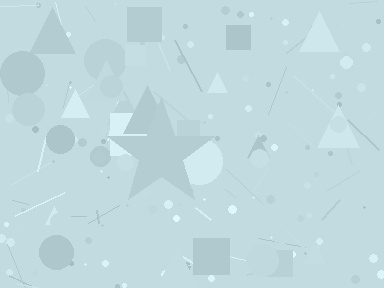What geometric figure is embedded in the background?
A star is embedded in the background.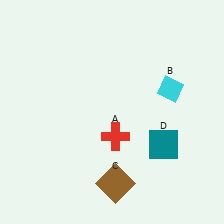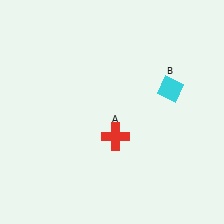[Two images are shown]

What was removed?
The teal square (D), the brown square (C) were removed in Image 2.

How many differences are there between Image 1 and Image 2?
There are 2 differences between the two images.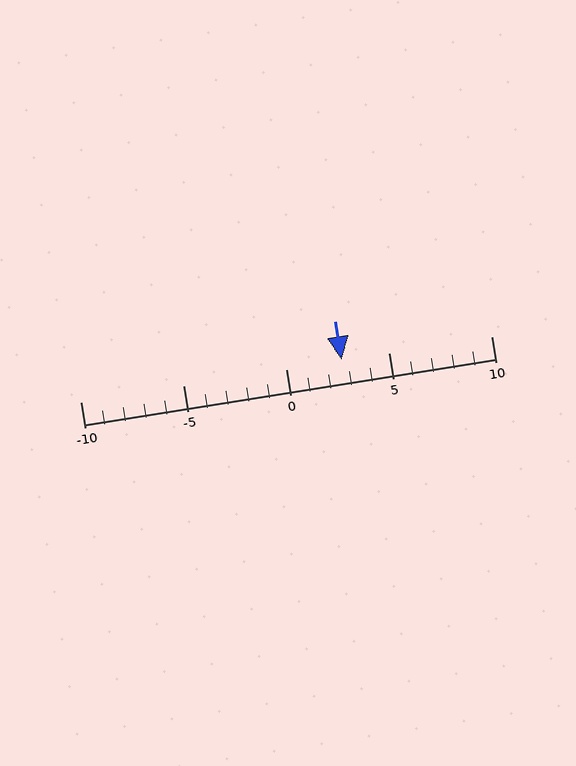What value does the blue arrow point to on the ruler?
The blue arrow points to approximately 3.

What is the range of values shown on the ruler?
The ruler shows values from -10 to 10.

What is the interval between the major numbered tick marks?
The major tick marks are spaced 5 units apart.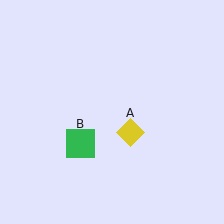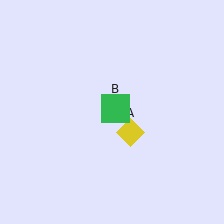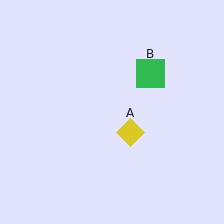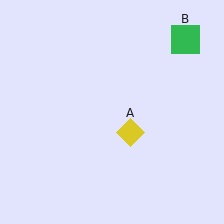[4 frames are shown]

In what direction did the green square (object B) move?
The green square (object B) moved up and to the right.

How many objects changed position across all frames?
1 object changed position: green square (object B).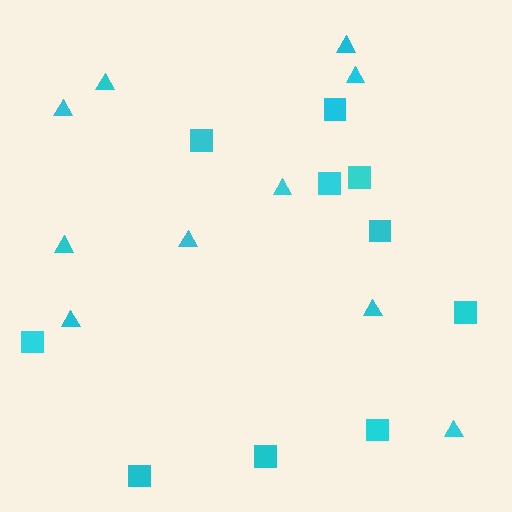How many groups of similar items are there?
There are 2 groups: one group of triangles (10) and one group of squares (10).